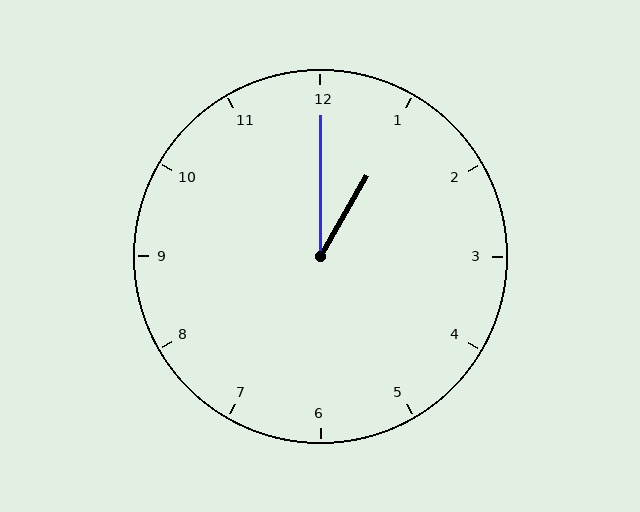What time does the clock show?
1:00.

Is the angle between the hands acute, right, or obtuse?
It is acute.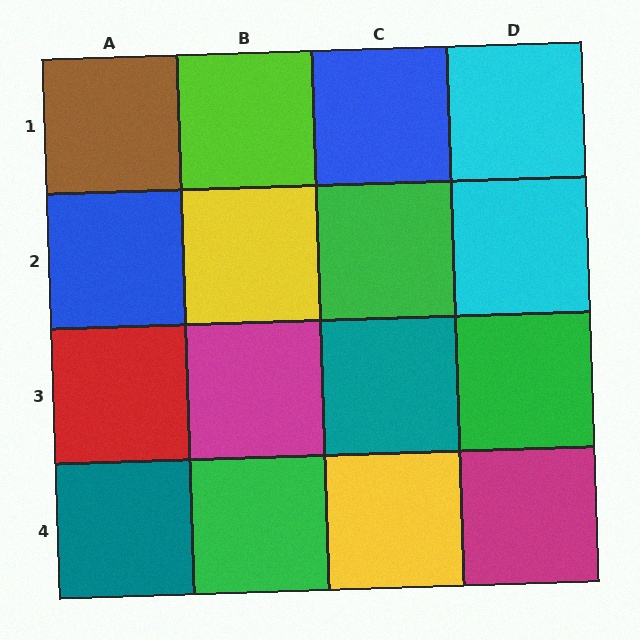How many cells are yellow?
2 cells are yellow.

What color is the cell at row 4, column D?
Magenta.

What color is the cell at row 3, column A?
Red.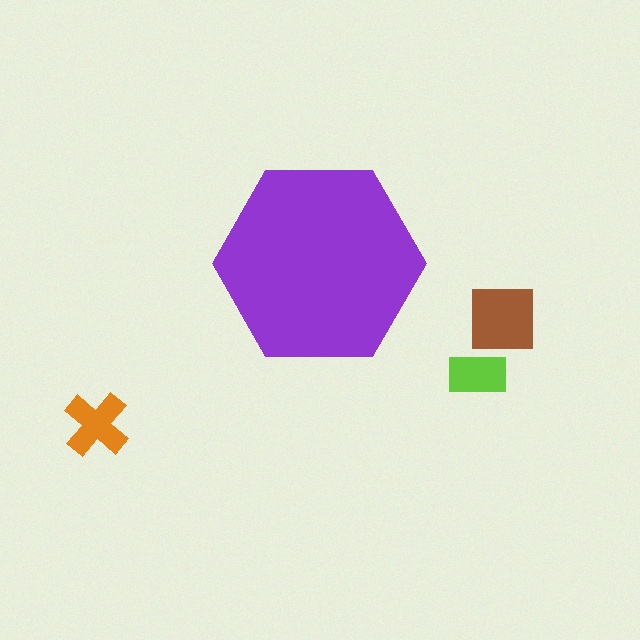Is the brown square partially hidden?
No, the brown square is fully visible.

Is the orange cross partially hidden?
No, the orange cross is fully visible.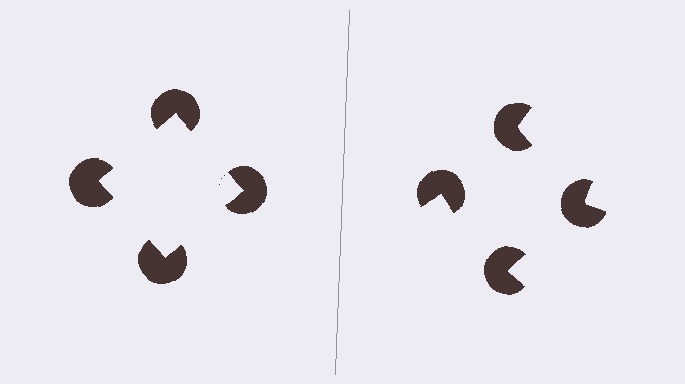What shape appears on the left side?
An illusory square.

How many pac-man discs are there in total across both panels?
8 — 4 on each side.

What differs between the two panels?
The pac-man discs are positioned identically on both sides; only the wedge orientations differ. On the left they align to a square; on the right they are misaligned.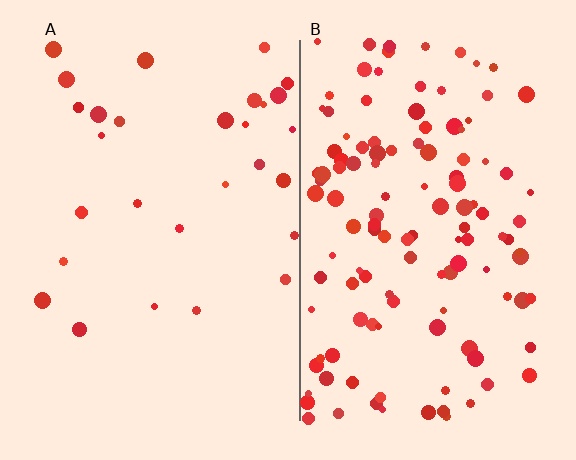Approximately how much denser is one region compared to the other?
Approximately 4.4× — region B over region A.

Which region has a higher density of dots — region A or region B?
B (the right).